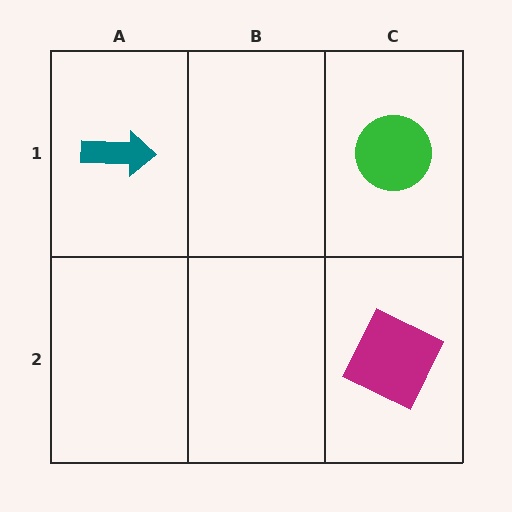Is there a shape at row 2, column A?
No, that cell is empty.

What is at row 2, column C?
A magenta square.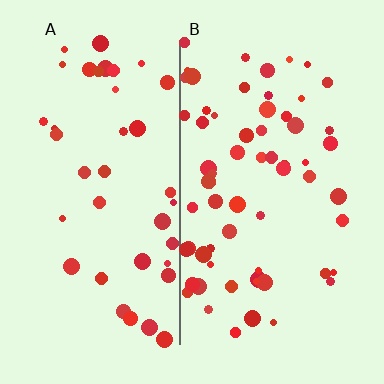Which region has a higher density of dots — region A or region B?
B (the right).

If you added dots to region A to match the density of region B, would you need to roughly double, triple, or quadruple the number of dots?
Approximately double.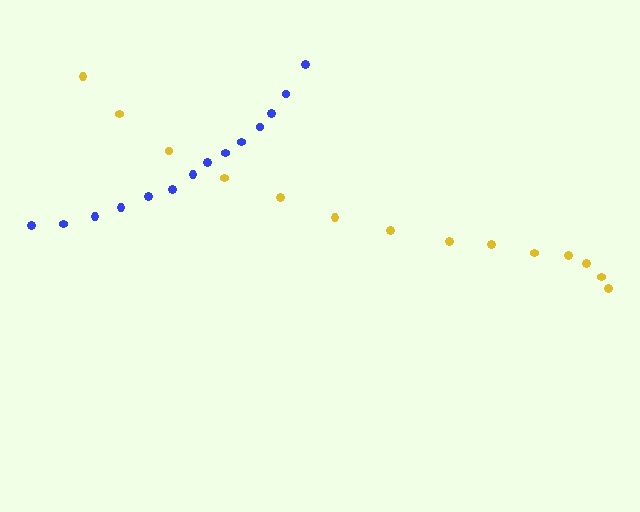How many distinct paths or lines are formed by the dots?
There are 2 distinct paths.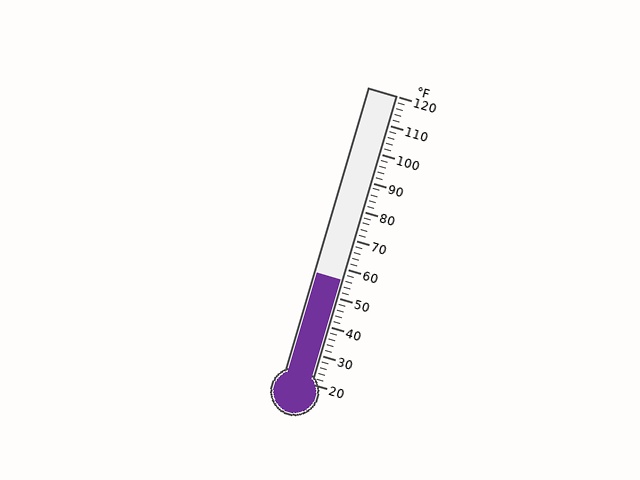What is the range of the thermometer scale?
The thermometer scale ranges from 20°F to 120°F.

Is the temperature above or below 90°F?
The temperature is below 90°F.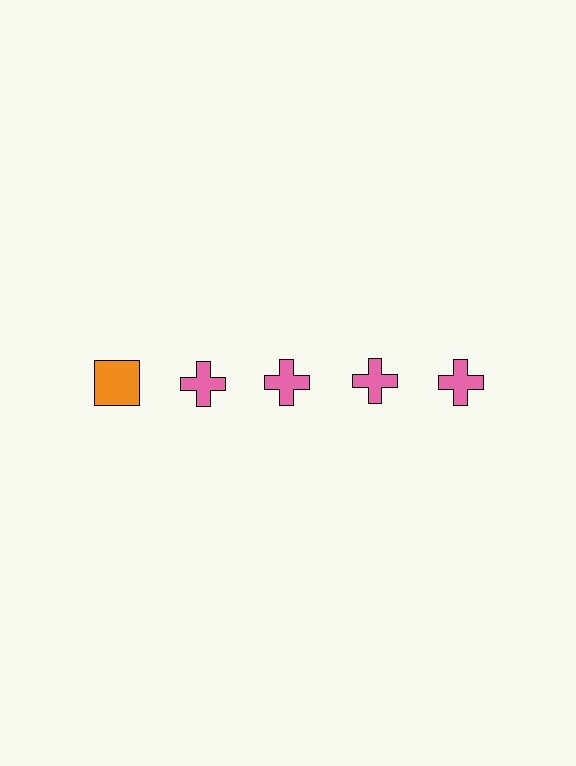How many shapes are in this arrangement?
There are 5 shapes arranged in a grid pattern.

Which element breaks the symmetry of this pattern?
The orange square in the top row, leftmost column breaks the symmetry. All other shapes are pink crosses.